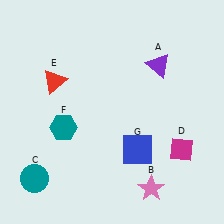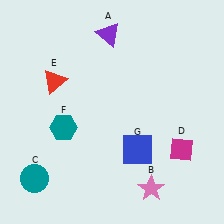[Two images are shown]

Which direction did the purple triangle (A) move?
The purple triangle (A) moved left.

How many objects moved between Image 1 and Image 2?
1 object moved between the two images.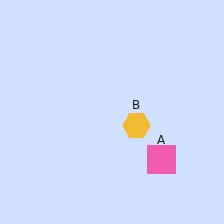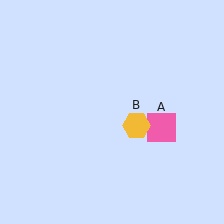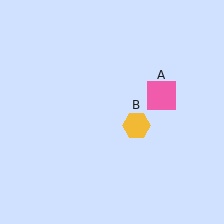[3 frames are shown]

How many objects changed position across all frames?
1 object changed position: pink square (object A).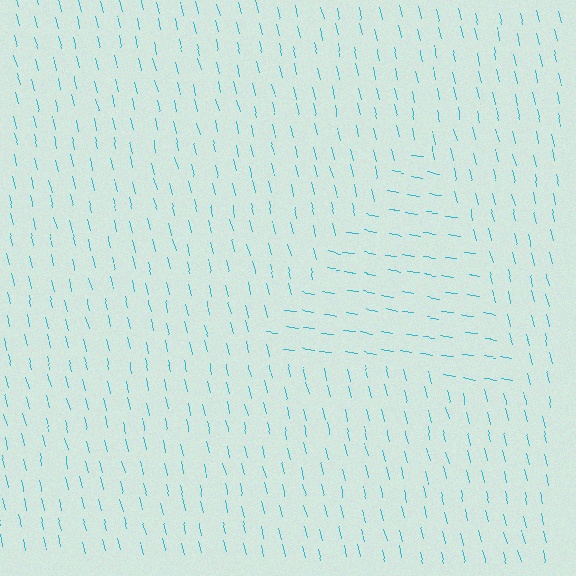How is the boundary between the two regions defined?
The boundary is defined purely by a change in line orientation (approximately 68 degrees difference). All lines are the same color and thickness.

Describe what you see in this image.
The image is filled with small cyan line segments. A triangle region in the image has lines oriented differently from the surrounding lines, creating a visible texture boundary.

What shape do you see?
I see a triangle.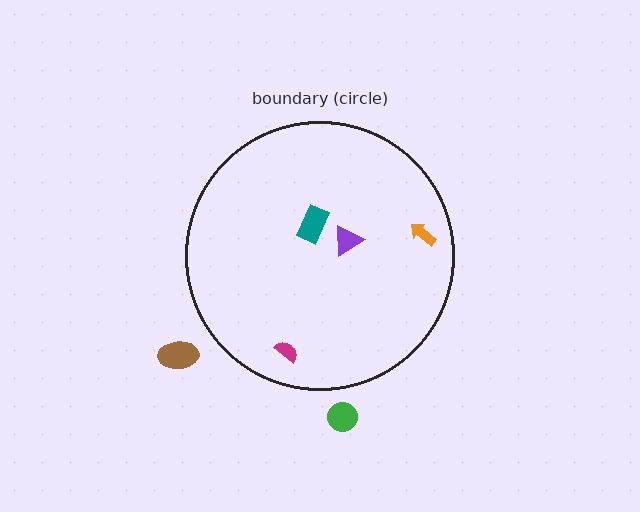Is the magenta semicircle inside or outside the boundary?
Inside.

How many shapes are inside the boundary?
4 inside, 2 outside.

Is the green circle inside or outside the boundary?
Outside.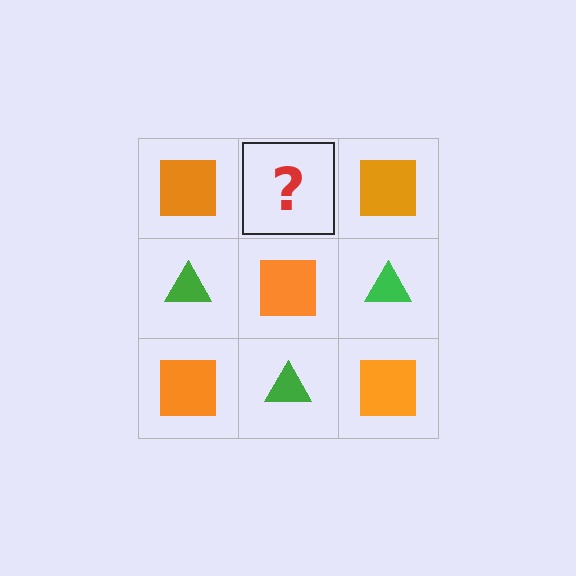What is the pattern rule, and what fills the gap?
The rule is that it alternates orange square and green triangle in a checkerboard pattern. The gap should be filled with a green triangle.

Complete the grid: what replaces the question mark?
The question mark should be replaced with a green triangle.